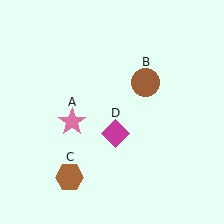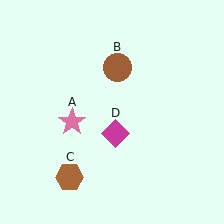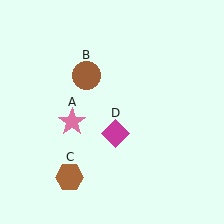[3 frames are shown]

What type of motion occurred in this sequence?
The brown circle (object B) rotated counterclockwise around the center of the scene.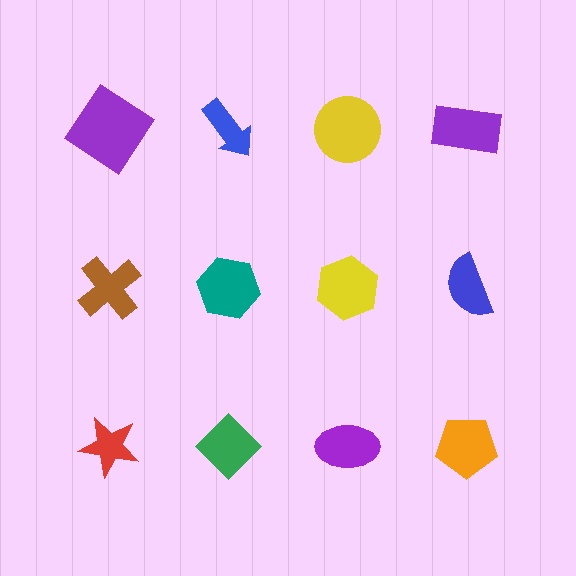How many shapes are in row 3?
4 shapes.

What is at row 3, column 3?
A purple ellipse.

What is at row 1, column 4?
A purple rectangle.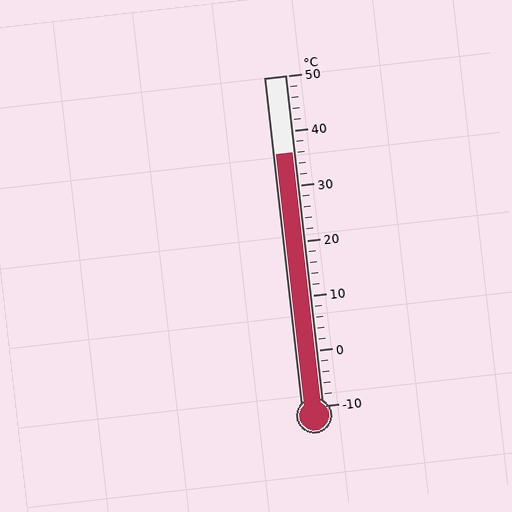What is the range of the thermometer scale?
The thermometer scale ranges from -10°C to 50°C.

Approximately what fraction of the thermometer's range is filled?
The thermometer is filled to approximately 75% of its range.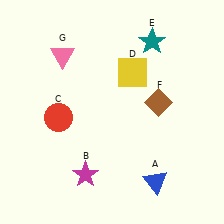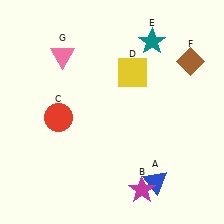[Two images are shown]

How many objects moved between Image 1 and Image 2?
2 objects moved between the two images.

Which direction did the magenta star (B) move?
The magenta star (B) moved right.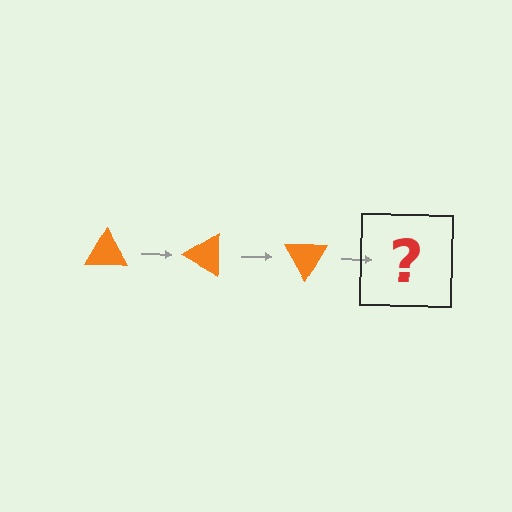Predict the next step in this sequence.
The next step is an orange triangle rotated 90 degrees.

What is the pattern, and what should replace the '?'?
The pattern is that the triangle rotates 30 degrees each step. The '?' should be an orange triangle rotated 90 degrees.